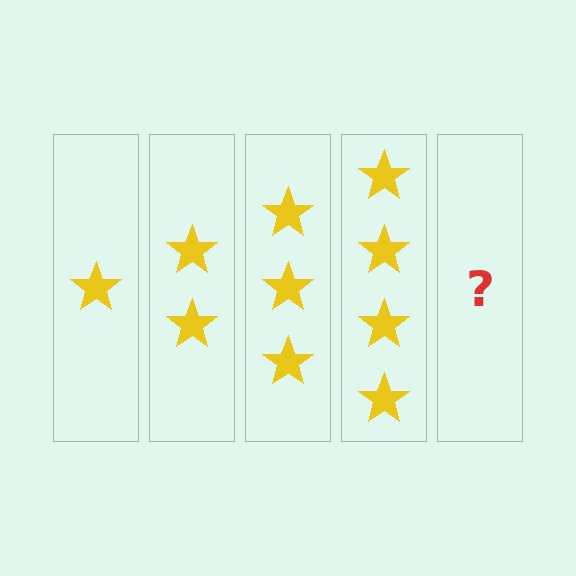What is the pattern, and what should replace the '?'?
The pattern is that each step adds one more star. The '?' should be 5 stars.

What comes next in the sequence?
The next element should be 5 stars.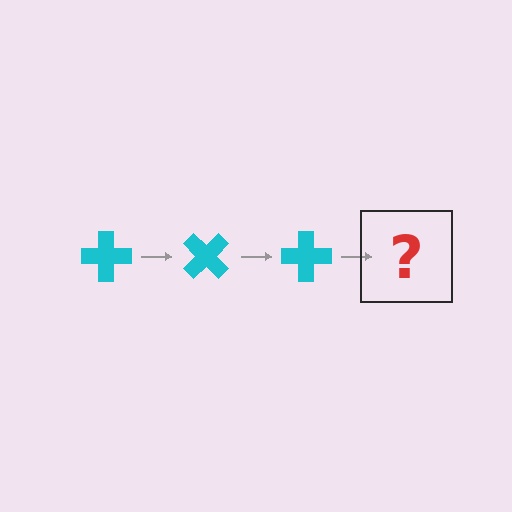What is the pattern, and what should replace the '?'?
The pattern is that the cross rotates 45 degrees each step. The '?' should be a cyan cross rotated 135 degrees.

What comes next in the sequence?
The next element should be a cyan cross rotated 135 degrees.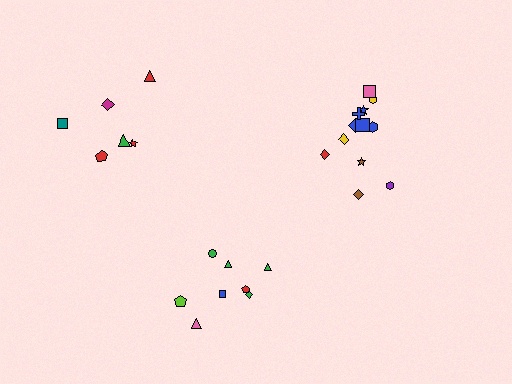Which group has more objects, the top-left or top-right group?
The top-right group.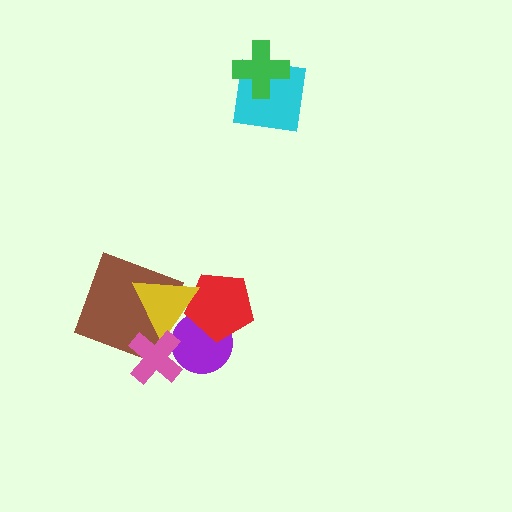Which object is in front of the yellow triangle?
The pink cross is in front of the yellow triangle.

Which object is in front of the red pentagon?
The yellow triangle is in front of the red pentagon.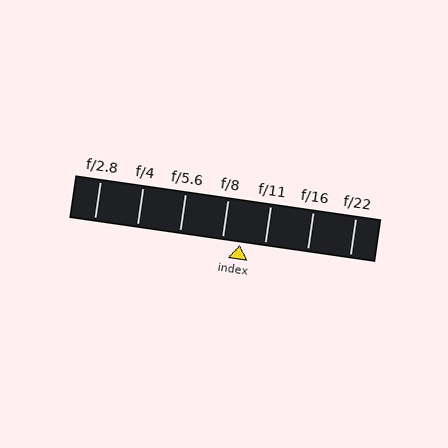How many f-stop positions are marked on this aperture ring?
There are 7 f-stop positions marked.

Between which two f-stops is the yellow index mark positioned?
The index mark is between f/8 and f/11.